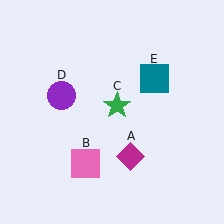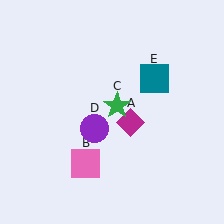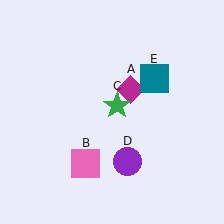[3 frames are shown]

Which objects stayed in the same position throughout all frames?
Pink square (object B) and green star (object C) and teal square (object E) remained stationary.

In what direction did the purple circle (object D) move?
The purple circle (object D) moved down and to the right.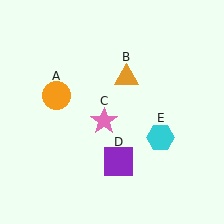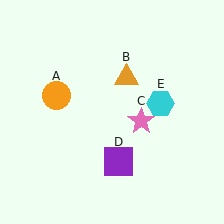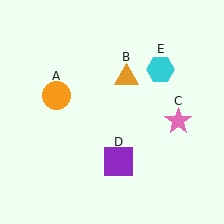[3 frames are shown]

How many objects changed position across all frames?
2 objects changed position: pink star (object C), cyan hexagon (object E).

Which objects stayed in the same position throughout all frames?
Orange circle (object A) and orange triangle (object B) and purple square (object D) remained stationary.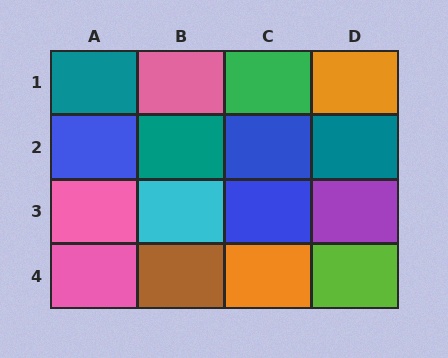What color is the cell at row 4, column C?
Orange.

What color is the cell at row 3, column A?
Pink.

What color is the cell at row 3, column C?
Blue.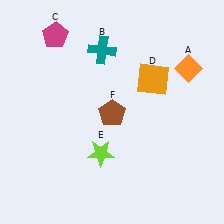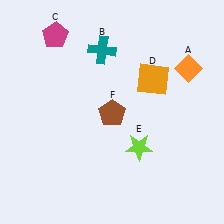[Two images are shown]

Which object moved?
The lime star (E) moved right.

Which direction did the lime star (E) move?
The lime star (E) moved right.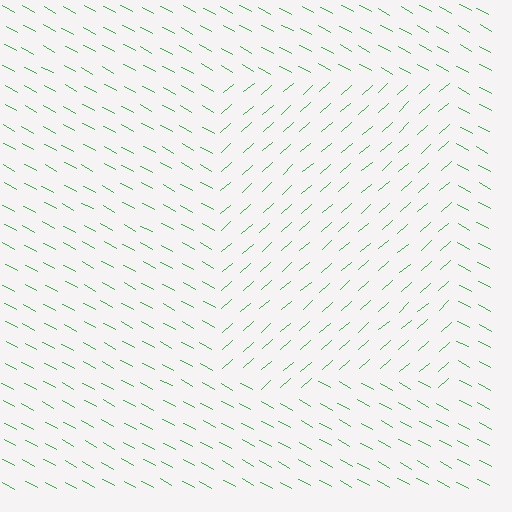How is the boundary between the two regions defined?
The boundary is defined purely by a change in line orientation (approximately 70 degrees difference). All lines are the same color and thickness.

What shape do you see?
I see a rectangle.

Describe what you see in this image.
The image is filled with small green line segments. A rectangle region in the image has lines oriented differently from the surrounding lines, creating a visible texture boundary.